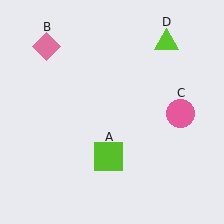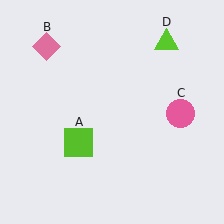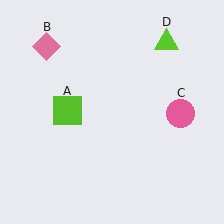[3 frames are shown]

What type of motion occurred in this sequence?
The lime square (object A) rotated clockwise around the center of the scene.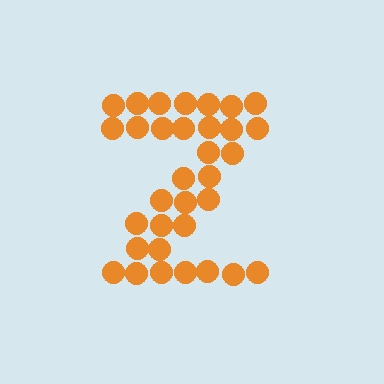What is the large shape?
The large shape is the letter Z.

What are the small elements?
The small elements are circles.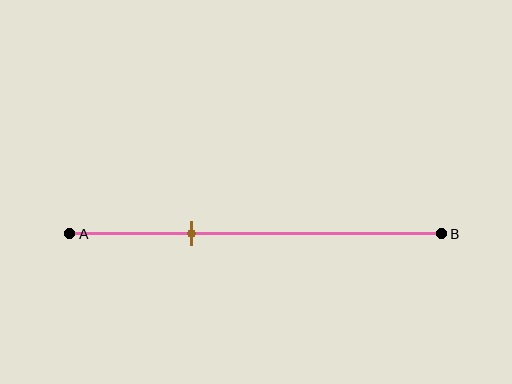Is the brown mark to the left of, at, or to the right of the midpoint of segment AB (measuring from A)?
The brown mark is to the left of the midpoint of segment AB.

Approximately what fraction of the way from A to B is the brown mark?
The brown mark is approximately 35% of the way from A to B.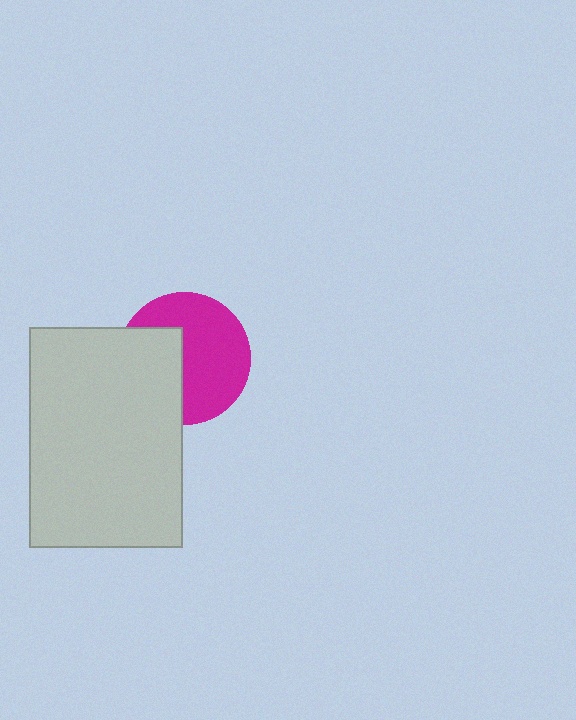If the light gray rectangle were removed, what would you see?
You would see the complete magenta circle.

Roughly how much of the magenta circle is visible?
About half of it is visible (roughly 61%).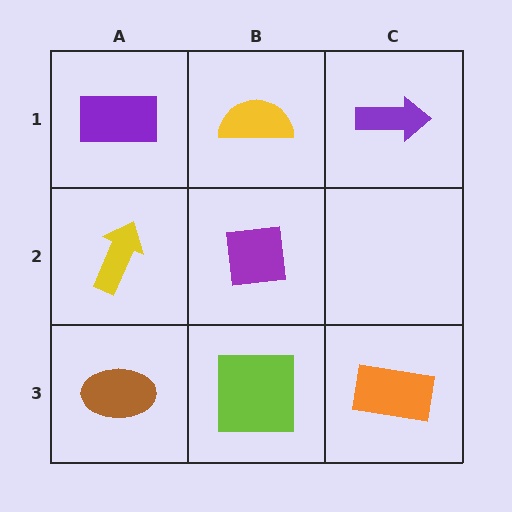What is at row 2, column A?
A yellow arrow.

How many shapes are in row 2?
2 shapes.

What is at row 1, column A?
A purple rectangle.